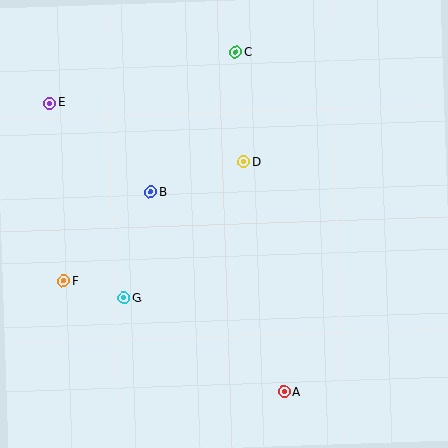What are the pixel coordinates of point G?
Point G is at (124, 298).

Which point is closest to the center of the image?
Point D at (244, 162) is closest to the center.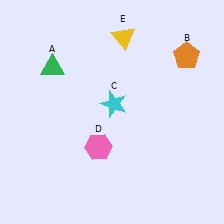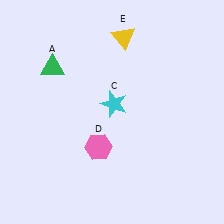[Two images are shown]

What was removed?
The orange pentagon (B) was removed in Image 2.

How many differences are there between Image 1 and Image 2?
There is 1 difference between the two images.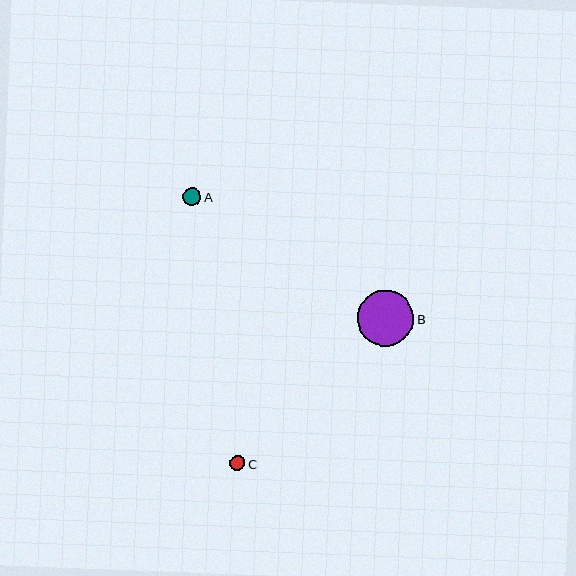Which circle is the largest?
Circle B is the largest with a size of approximately 56 pixels.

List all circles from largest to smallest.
From largest to smallest: B, A, C.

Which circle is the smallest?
Circle C is the smallest with a size of approximately 15 pixels.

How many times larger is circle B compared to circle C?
Circle B is approximately 3.7 times the size of circle C.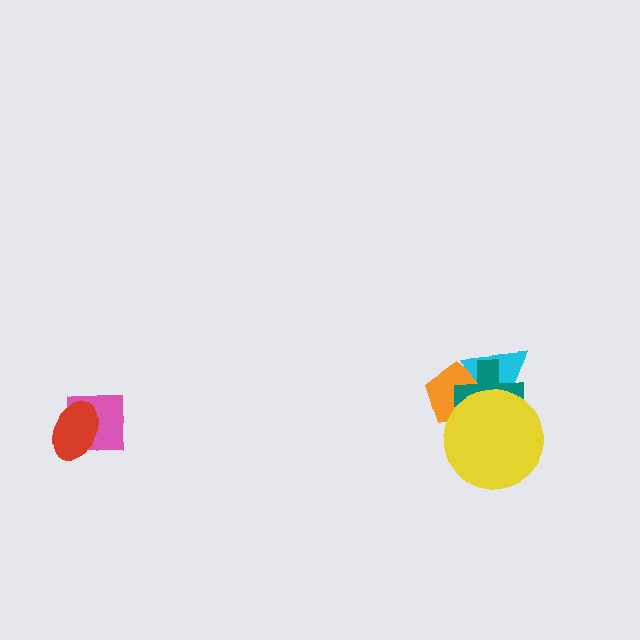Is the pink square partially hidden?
Yes, it is partially covered by another shape.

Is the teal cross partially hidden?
Yes, it is partially covered by another shape.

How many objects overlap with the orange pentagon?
3 objects overlap with the orange pentagon.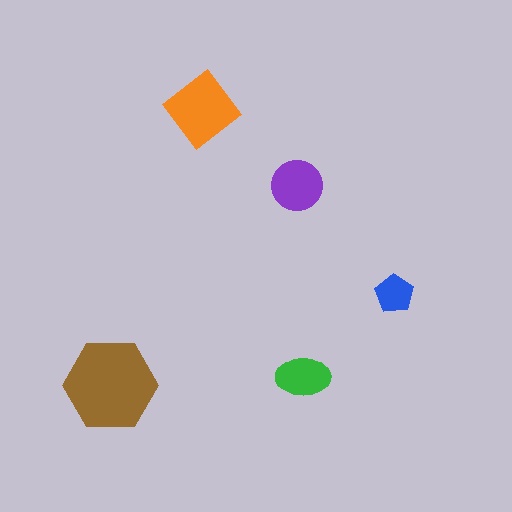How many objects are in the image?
There are 5 objects in the image.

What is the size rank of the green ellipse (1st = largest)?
4th.